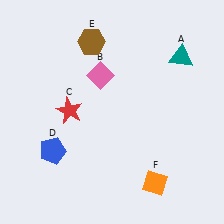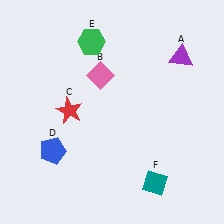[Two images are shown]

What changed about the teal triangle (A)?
In Image 1, A is teal. In Image 2, it changed to purple.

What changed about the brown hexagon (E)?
In Image 1, E is brown. In Image 2, it changed to green.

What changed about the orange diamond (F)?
In Image 1, F is orange. In Image 2, it changed to teal.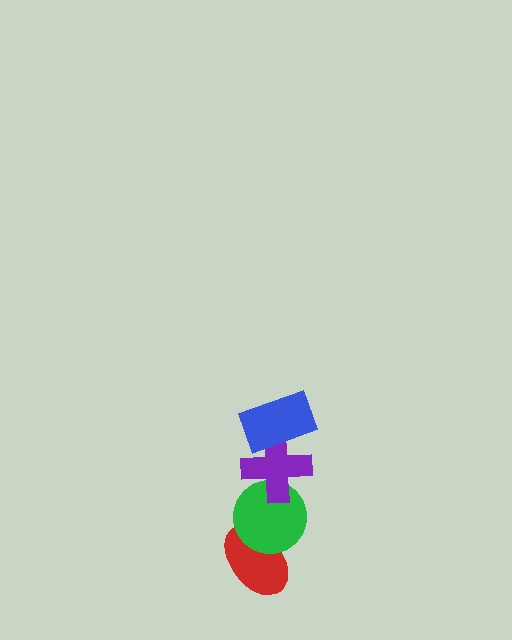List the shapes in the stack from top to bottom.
From top to bottom: the blue rectangle, the purple cross, the green circle, the red ellipse.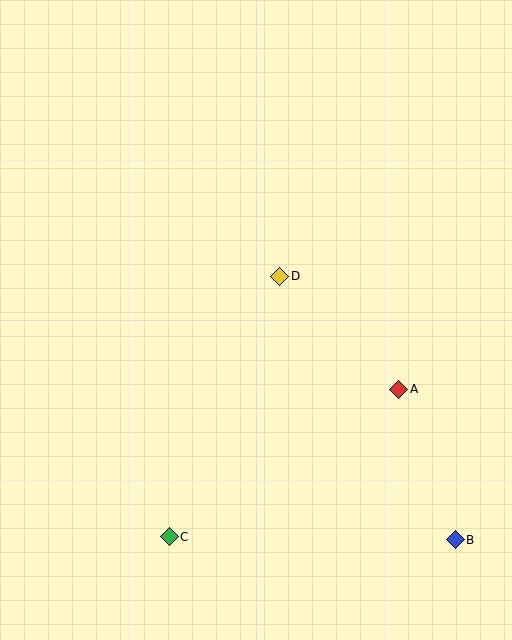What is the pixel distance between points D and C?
The distance between D and C is 283 pixels.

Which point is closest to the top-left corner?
Point D is closest to the top-left corner.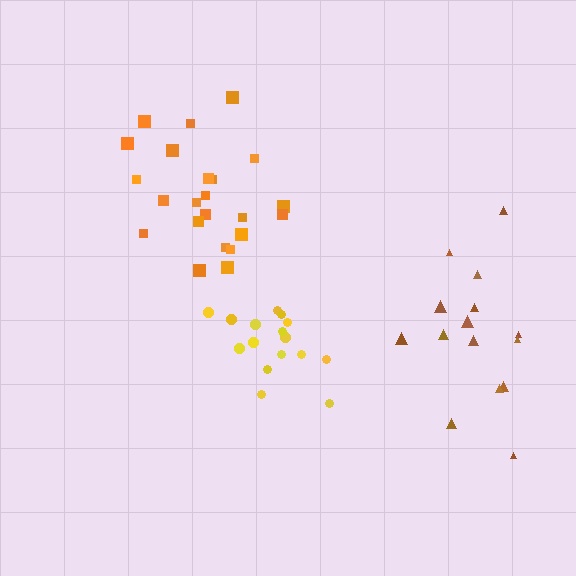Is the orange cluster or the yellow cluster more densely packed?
Yellow.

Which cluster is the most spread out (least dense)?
Brown.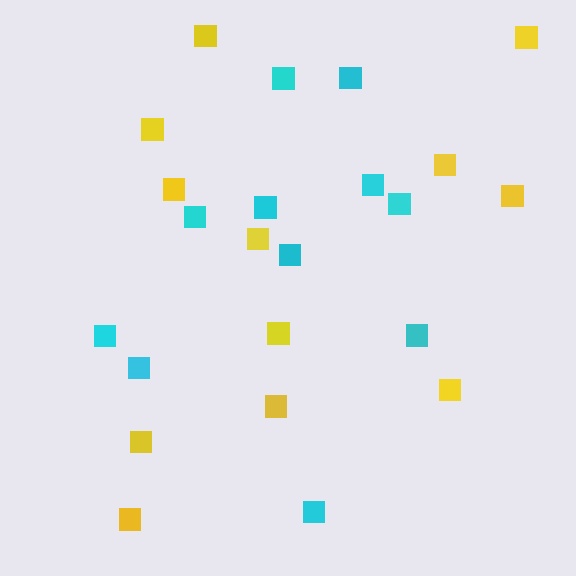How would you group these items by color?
There are 2 groups: one group of cyan squares (11) and one group of yellow squares (12).